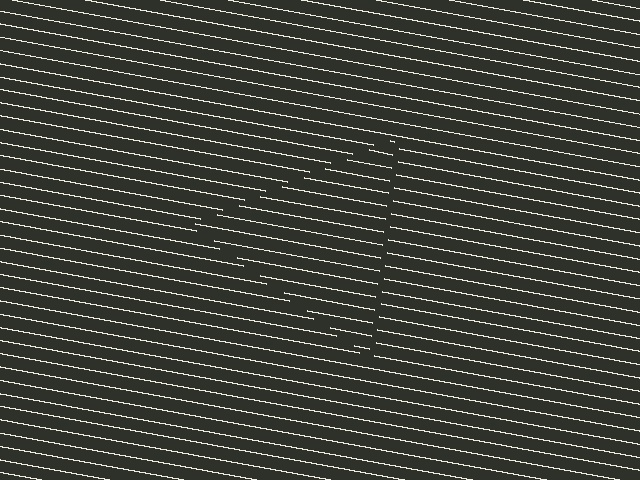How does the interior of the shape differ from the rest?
The interior of the shape contains the same grating, shifted by half a period — the contour is defined by the phase discontinuity where line-ends from the inner and outer gratings abut.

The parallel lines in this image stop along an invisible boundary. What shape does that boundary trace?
An illusory triangle. The interior of the shape contains the same grating, shifted by half a period — the contour is defined by the phase discontinuity where line-ends from the inner and outer gratings abut.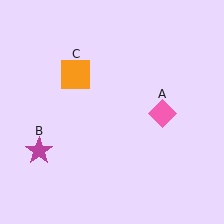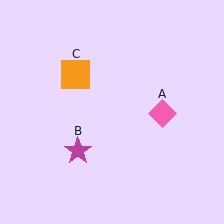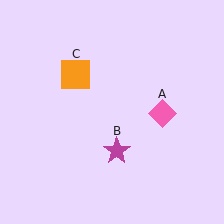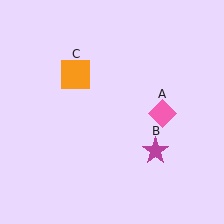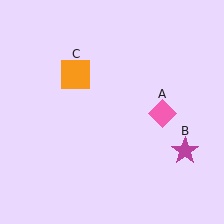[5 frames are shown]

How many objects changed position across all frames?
1 object changed position: magenta star (object B).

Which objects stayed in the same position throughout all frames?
Pink diamond (object A) and orange square (object C) remained stationary.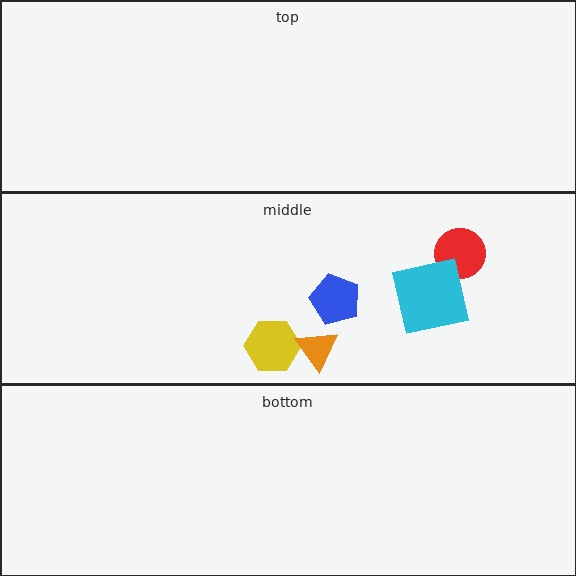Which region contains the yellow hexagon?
The middle region.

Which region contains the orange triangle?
The middle region.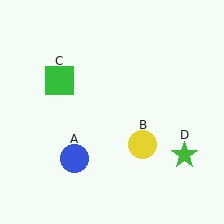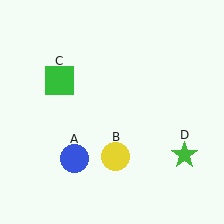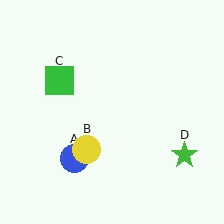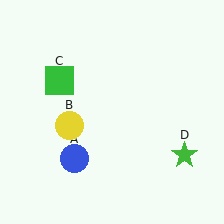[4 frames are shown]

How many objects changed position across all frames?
1 object changed position: yellow circle (object B).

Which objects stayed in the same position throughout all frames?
Blue circle (object A) and green square (object C) and green star (object D) remained stationary.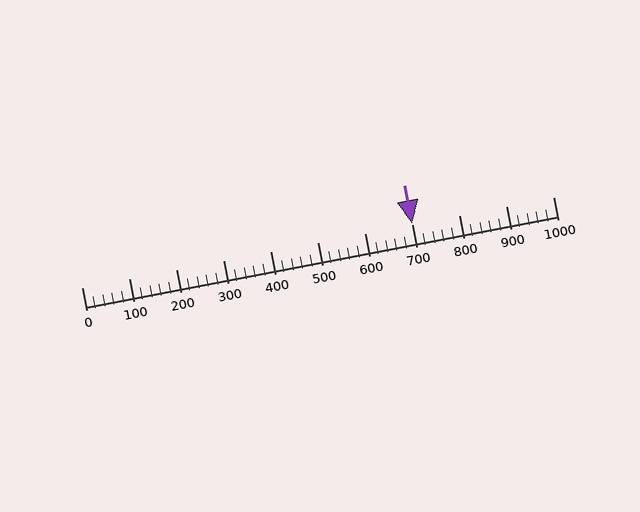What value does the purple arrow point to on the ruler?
The purple arrow points to approximately 700.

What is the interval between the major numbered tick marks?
The major tick marks are spaced 100 units apart.